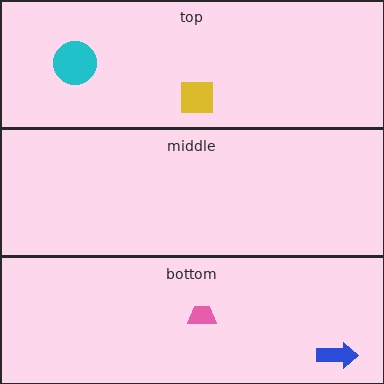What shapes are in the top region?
The cyan circle, the yellow square.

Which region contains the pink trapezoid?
The bottom region.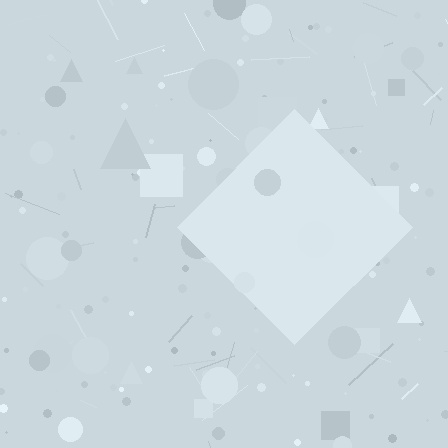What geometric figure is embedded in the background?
A diamond is embedded in the background.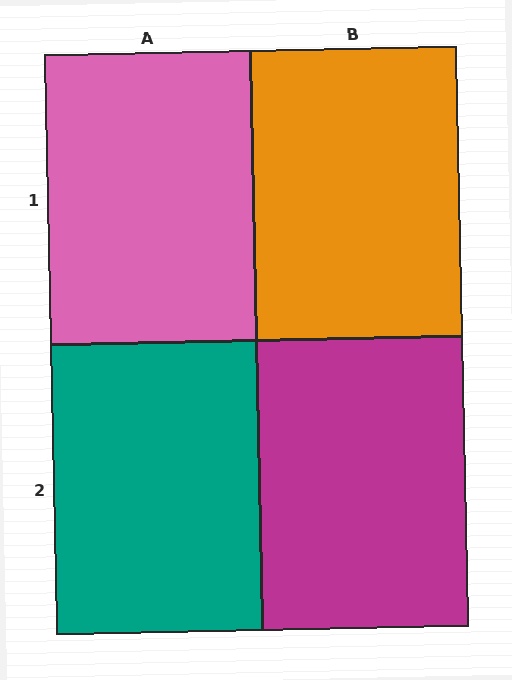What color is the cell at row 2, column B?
Magenta.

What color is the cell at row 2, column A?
Teal.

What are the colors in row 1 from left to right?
Pink, orange.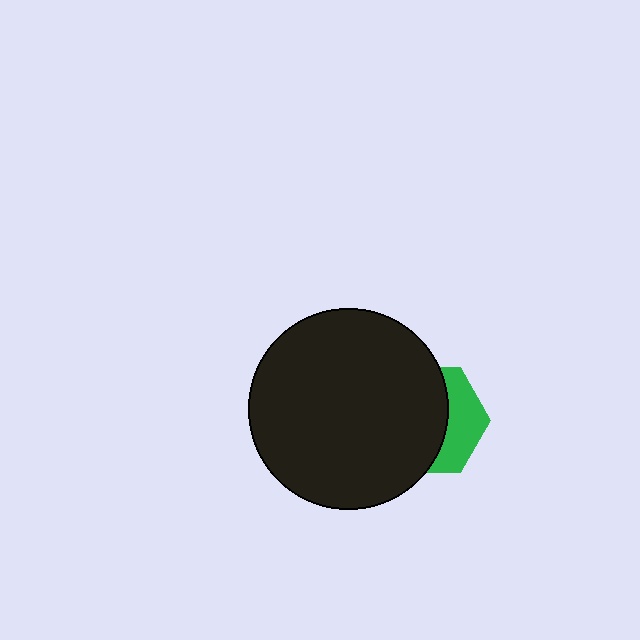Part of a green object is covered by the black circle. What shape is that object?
It is a hexagon.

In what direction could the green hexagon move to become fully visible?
The green hexagon could move right. That would shift it out from behind the black circle entirely.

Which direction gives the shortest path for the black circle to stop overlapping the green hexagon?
Moving left gives the shortest separation.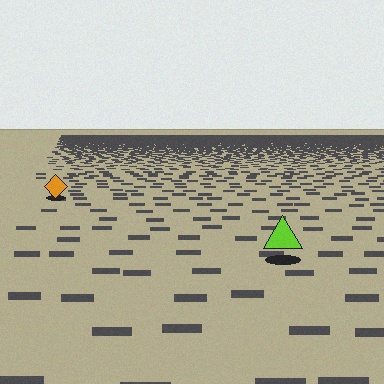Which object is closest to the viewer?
The lime triangle is closest. The texture marks near it are larger and more spread out.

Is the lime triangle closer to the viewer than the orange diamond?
Yes. The lime triangle is closer — you can tell from the texture gradient: the ground texture is coarser near it.